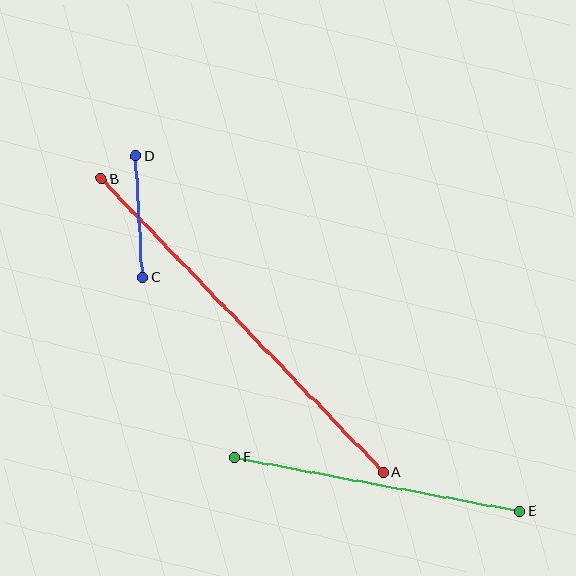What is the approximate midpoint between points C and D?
The midpoint is at approximately (139, 217) pixels.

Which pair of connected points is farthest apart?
Points A and B are farthest apart.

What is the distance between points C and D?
The distance is approximately 122 pixels.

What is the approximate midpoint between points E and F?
The midpoint is at approximately (377, 484) pixels.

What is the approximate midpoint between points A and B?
The midpoint is at approximately (242, 326) pixels.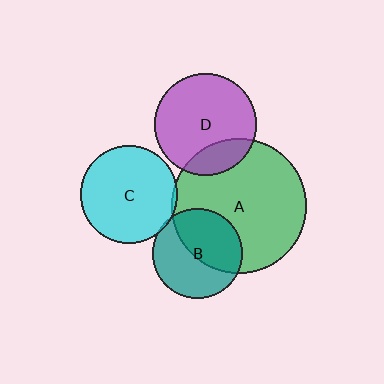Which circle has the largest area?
Circle A (green).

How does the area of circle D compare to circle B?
Approximately 1.3 times.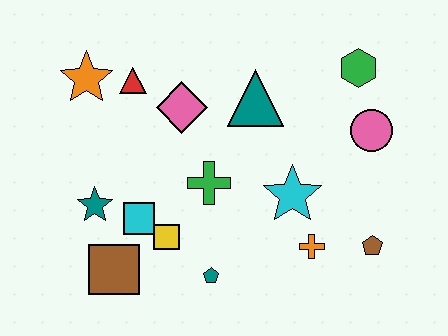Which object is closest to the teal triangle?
The pink diamond is closest to the teal triangle.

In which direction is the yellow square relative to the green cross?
The yellow square is below the green cross.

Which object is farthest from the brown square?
The green hexagon is farthest from the brown square.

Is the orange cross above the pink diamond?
No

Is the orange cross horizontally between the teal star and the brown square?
No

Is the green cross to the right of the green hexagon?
No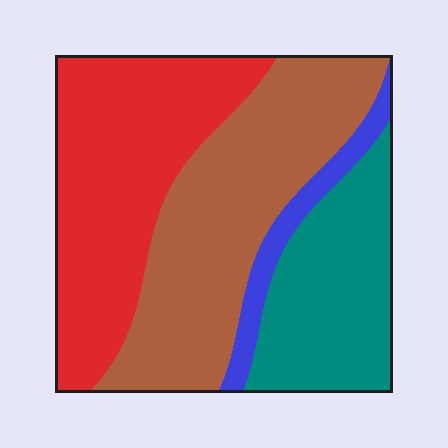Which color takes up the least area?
Blue, at roughly 5%.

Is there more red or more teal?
Red.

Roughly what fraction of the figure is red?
Red covers 34% of the figure.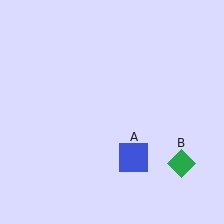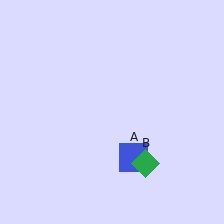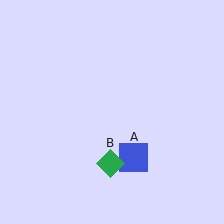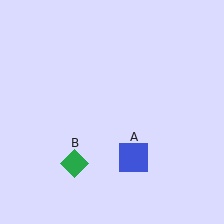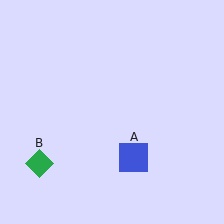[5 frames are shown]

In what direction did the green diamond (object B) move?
The green diamond (object B) moved left.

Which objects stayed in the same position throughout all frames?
Blue square (object A) remained stationary.